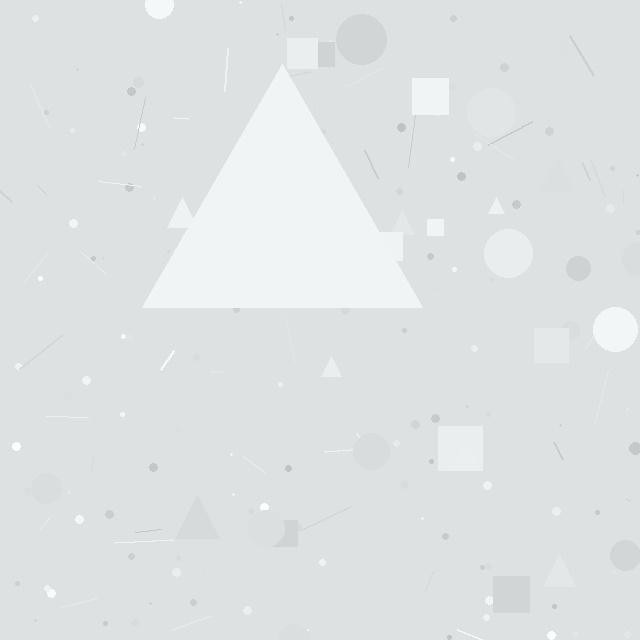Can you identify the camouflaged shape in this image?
The camouflaged shape is a triangle.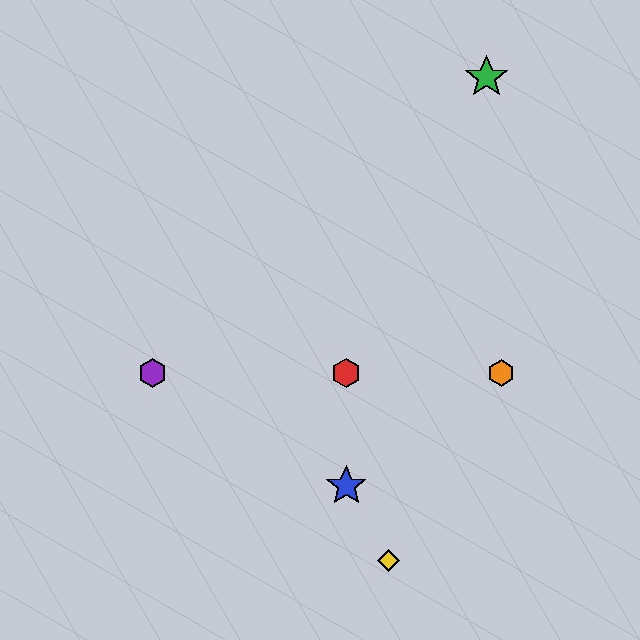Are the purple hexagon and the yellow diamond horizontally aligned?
No, the purple hexagon is at y≈373 and the yellow diamond is at y≈561.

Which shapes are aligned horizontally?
The red hexagon, the purple hexagon, the orange hexagon are aligned horizontally.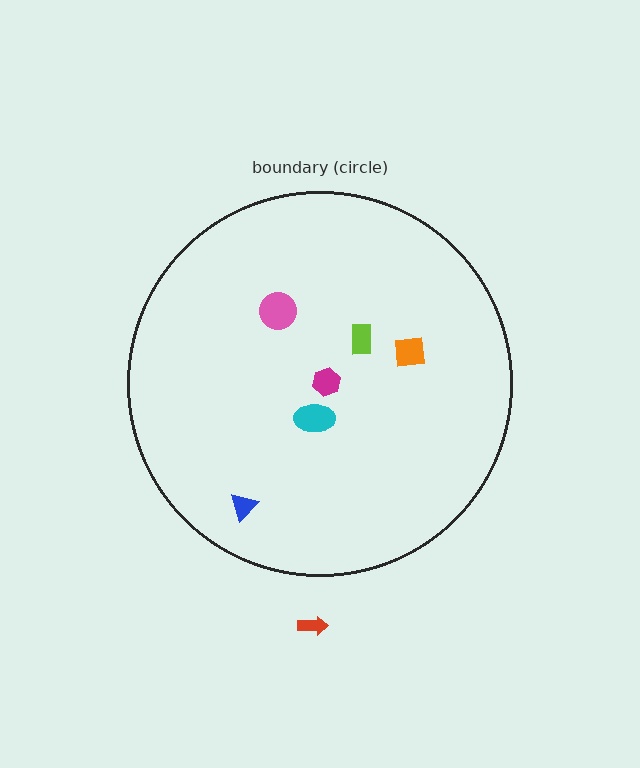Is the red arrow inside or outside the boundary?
Outside.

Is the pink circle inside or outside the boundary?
Inside.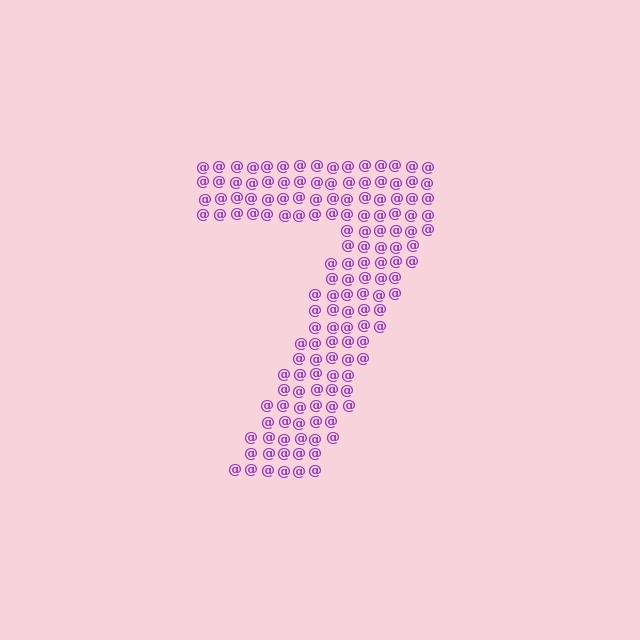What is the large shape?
The large shape is the digit 7.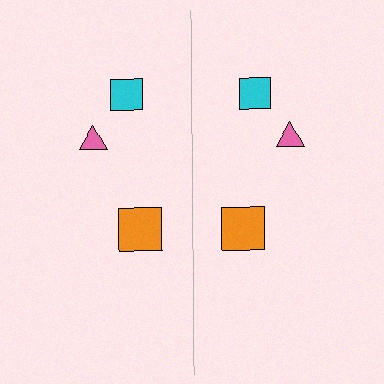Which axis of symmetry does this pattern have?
The pattern has a vertical axis of symmetry running through the center of the image.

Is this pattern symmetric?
Yes, this pattern has bilateral (reflection) symmetry.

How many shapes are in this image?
There are 6 shapes in this image.